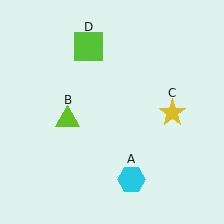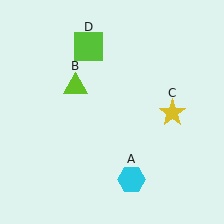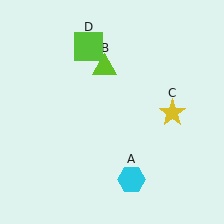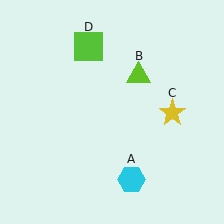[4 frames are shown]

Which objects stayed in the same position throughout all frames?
Cyan hexagon (object A) and yellow star (object C) and lime square (object D) remained stationary.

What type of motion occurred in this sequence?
The lime triangle (object B) rotated clockwise around the center of the scene.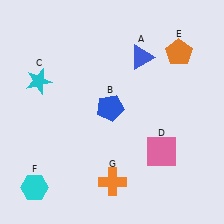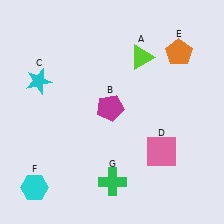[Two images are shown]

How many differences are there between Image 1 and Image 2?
There are 3 differences between the two images.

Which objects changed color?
A changed from blue to lime. B changed from blue to magenta. G changed from orange to green.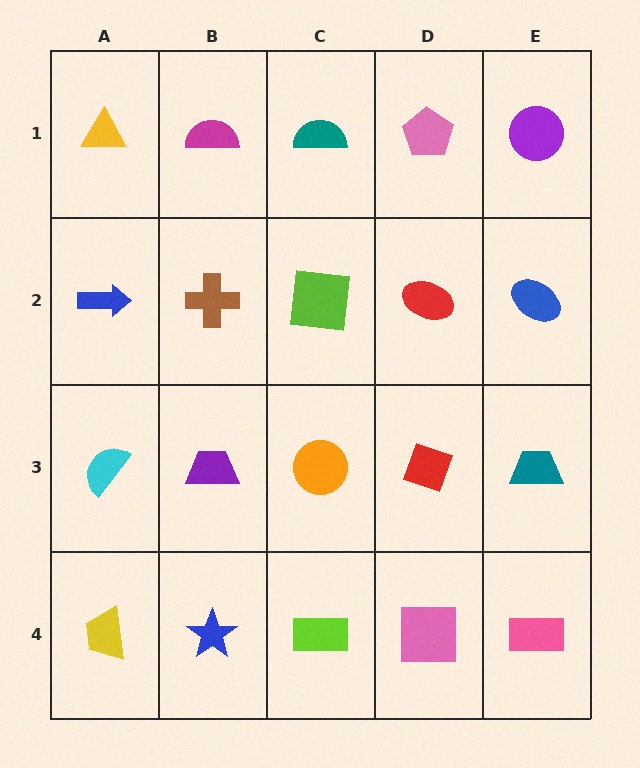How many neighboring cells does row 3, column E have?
3.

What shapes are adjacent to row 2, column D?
A pink pentagon (row 1, column D), a red diamond (row 3, column D), a lime square (row 2, column C), a blue ellipse (row 2, column E).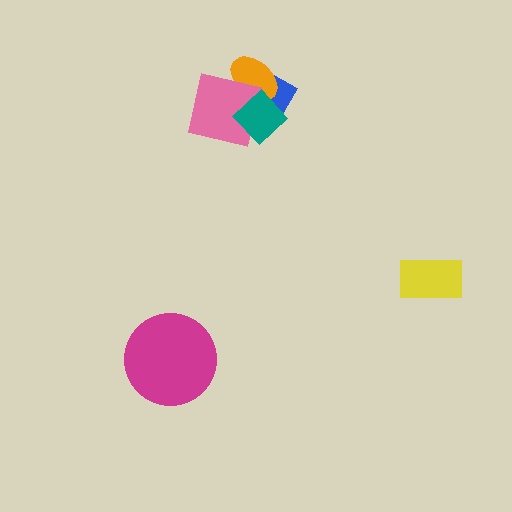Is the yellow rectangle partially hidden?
No, no other shape covers it.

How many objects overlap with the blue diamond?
3 objects overlap with the blue diamond.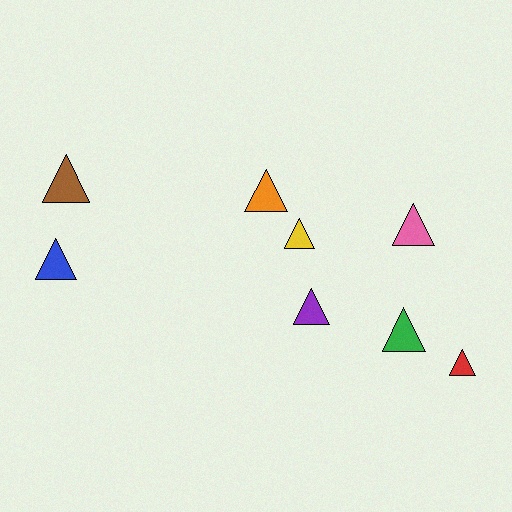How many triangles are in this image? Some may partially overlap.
There are 8 triangles.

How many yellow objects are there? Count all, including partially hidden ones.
There is 1 yellow object.